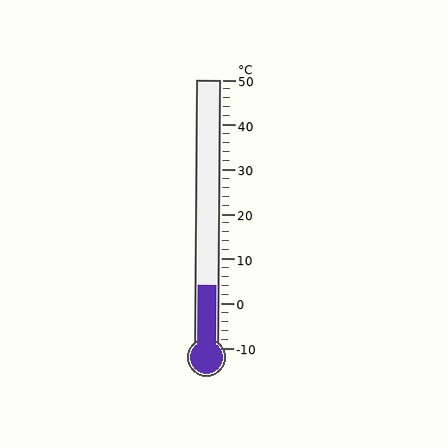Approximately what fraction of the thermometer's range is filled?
The thermometer is filled to approximately 25% of its range.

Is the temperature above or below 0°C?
The temperature is above 0°C.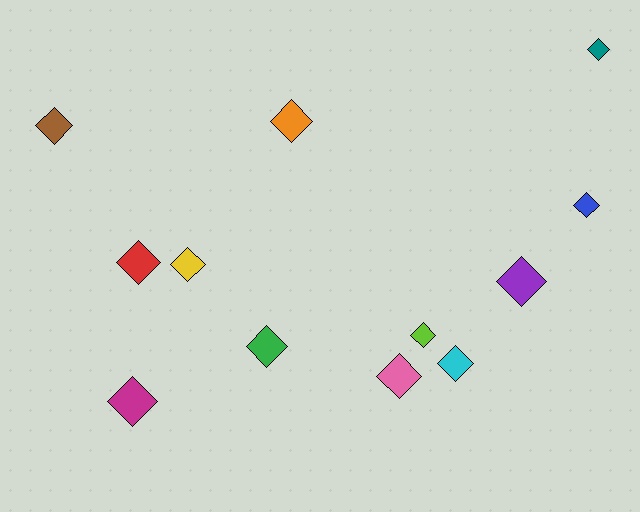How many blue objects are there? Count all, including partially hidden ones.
There is 1 blue object.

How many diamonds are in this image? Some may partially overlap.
There are 12 diamonds.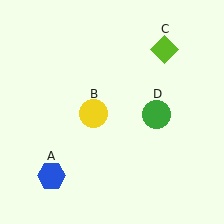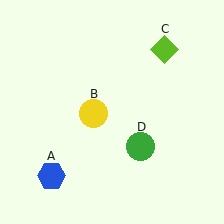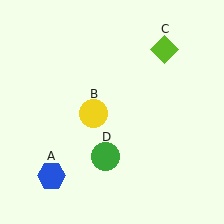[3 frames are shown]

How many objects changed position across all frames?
1 object changed position: green circle (object D).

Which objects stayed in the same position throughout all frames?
Blue hexagon (object A) and yellow circle (object B) and lime diamond (object C) remained stationary.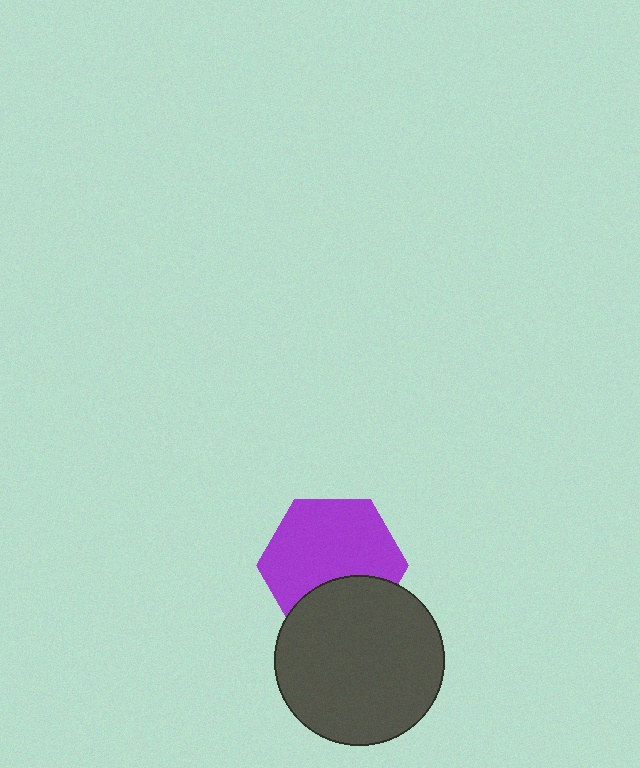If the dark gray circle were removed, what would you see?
You would see the complete purple hexagon.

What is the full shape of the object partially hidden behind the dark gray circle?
The partially hidden object is a purple hexagon.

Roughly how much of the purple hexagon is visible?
Most of it is visible (roughly 70%).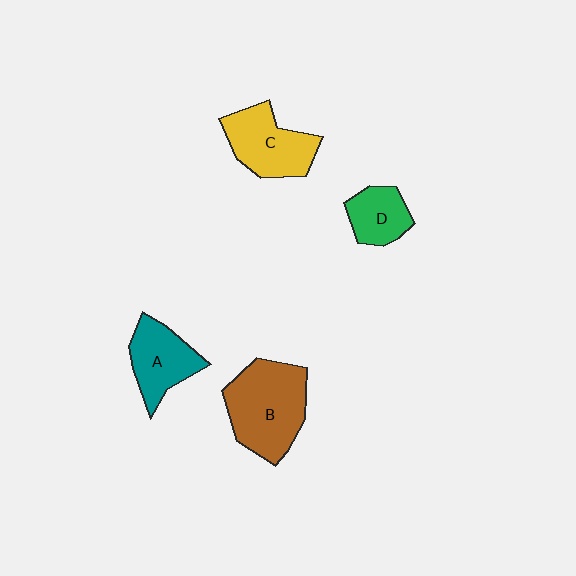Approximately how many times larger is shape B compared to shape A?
Approximately 1.5 times.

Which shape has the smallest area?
Shape D (green).